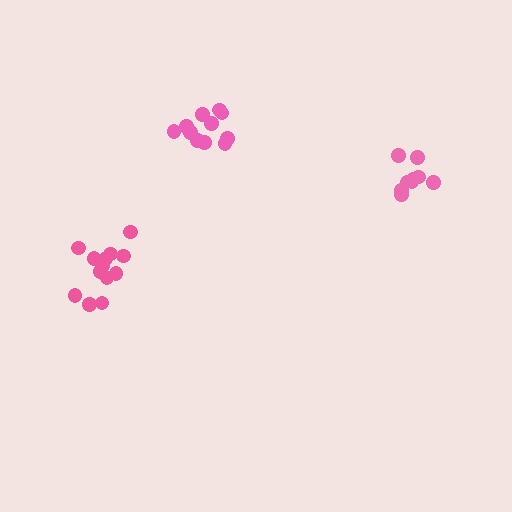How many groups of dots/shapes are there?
There are 3 groups.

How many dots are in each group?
Group 1: 13 dots, Group 2: 9 dots, Group 3: 11 dots (33 total).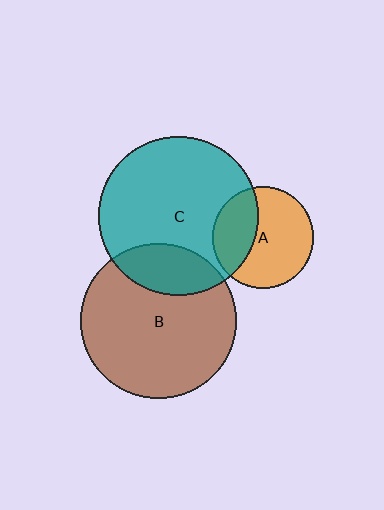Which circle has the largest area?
Circle C (teal).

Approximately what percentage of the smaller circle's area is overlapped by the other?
Approximately 20%.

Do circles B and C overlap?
Yes.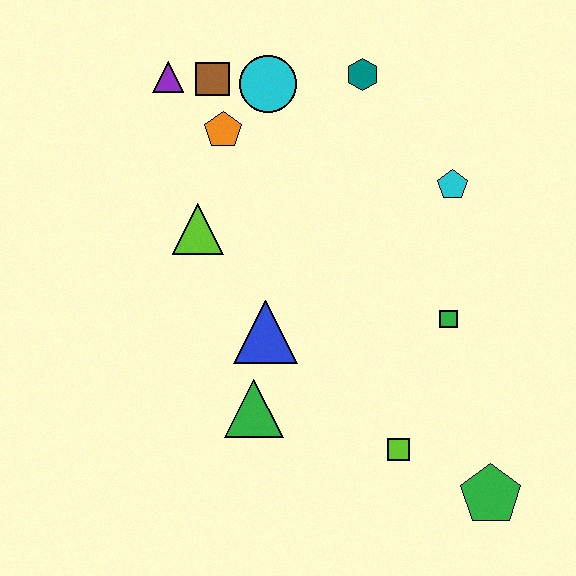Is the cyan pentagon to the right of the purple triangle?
Yes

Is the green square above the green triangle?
Yes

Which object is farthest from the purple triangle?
The green pentagon is farthest from the purple triangle.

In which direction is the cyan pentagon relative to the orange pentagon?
The cyan pentagon is to the right of the orange pentagon.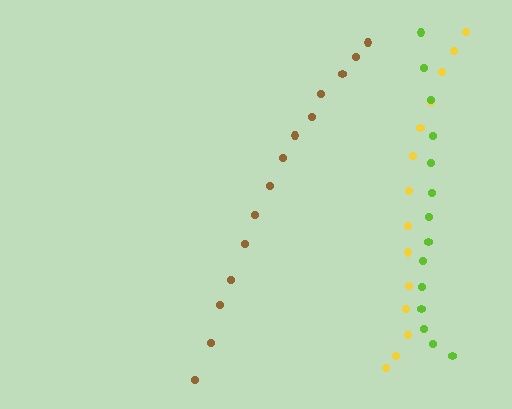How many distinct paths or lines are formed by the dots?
There are 3 distinct paths.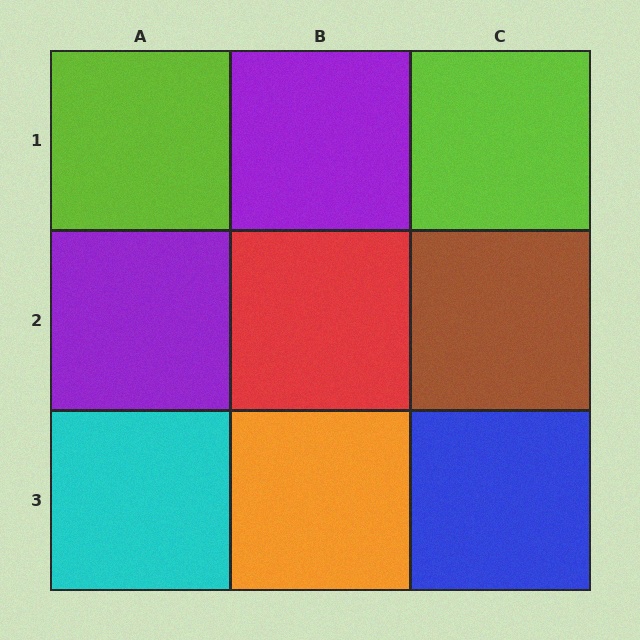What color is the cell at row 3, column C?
Blue.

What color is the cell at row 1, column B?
Purple.